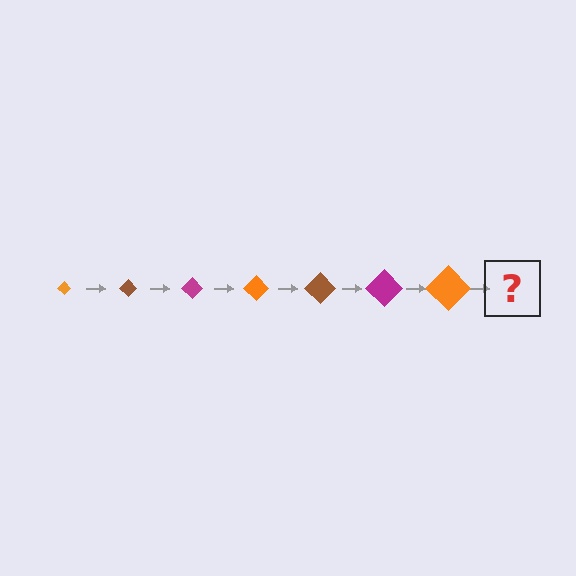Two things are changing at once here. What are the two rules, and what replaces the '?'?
The two rules are that the diamond grows larger each step and the color cycles through orange, brown, and magenta. The '?' should be a brown diamond, larger than the previous one.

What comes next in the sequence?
The next element should be a brown diamond, larger than the previous one.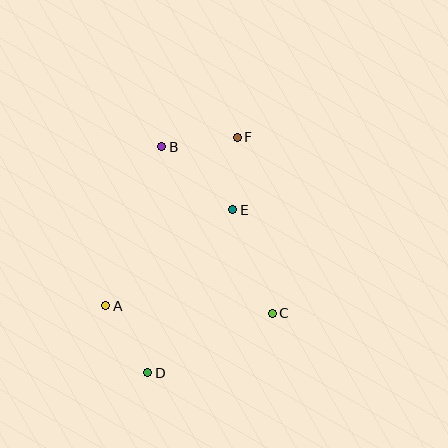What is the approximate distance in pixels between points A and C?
The distance between A and C is approximately 167 pixels.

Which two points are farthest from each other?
Points D and F are farthest from each other.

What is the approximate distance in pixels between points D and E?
The distance between D and E is approximately 184 pixels.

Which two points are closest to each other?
Points E and F are closest to each other.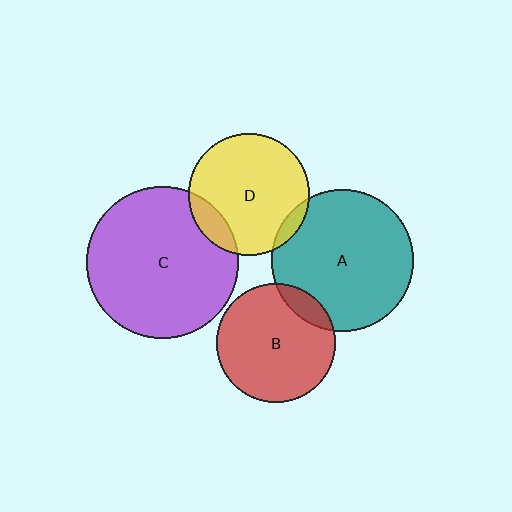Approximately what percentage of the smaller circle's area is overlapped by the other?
Approximately 10%.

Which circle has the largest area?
Circle C (purple).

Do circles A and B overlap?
Yes.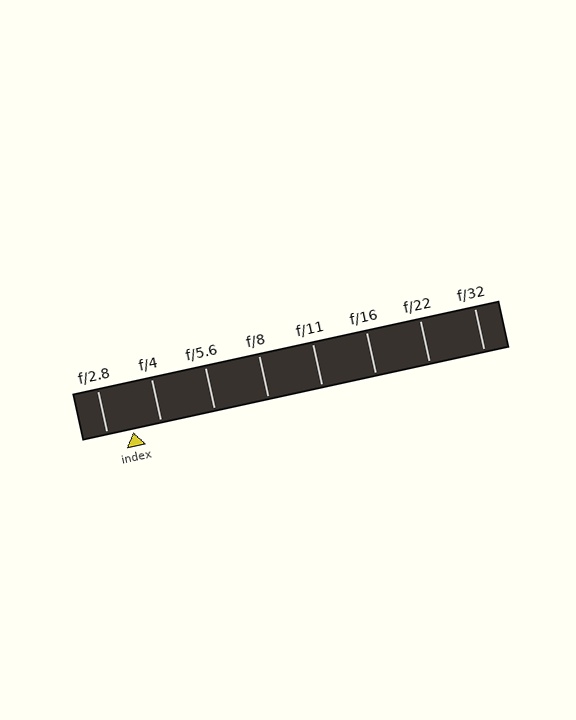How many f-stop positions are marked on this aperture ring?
There are 8 f-stop positions marked.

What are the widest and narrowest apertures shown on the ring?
The widest aperture shown is f/2.8 and the narrowest is f/32.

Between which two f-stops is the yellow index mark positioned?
The index mark is between f/2.8 and f/4.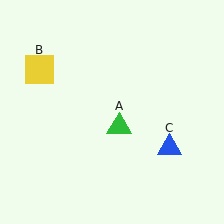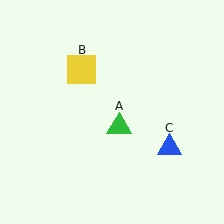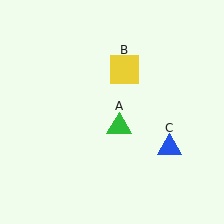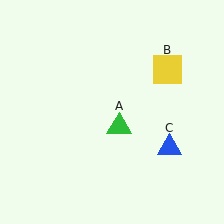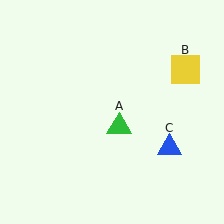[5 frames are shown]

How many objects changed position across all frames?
1 object changed position: yellow square (object B).